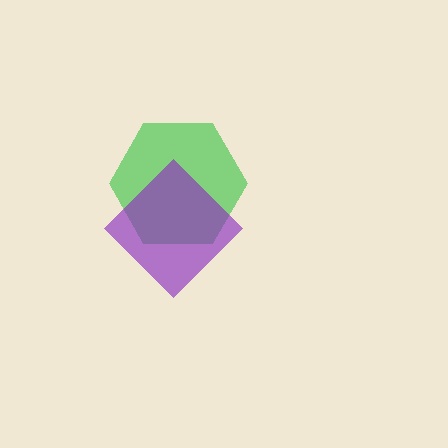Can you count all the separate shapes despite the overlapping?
Yes, there are 2 separate shapes.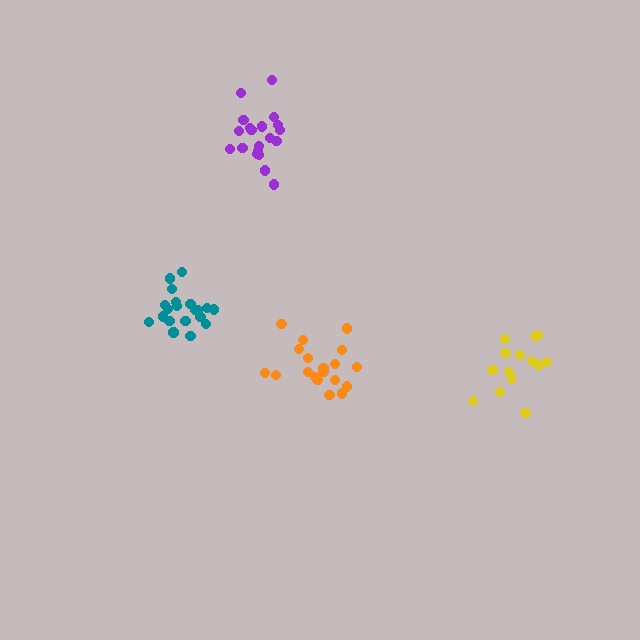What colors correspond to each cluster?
The clusters are colored: yellow, orange, purple, teal.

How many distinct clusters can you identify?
There are 4 distinct clusters.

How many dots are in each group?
Group 1: 14 dots, Group 2: 20 dots, Group 3: 20 dots, Group 4: 20 dots (74 total).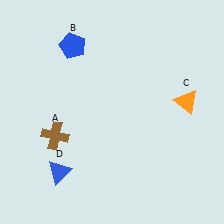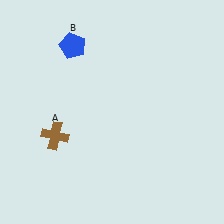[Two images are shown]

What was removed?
The orange triangle (C), the blue triangle (D) were removed in Image 2.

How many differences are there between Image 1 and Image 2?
There are 2 differences between the two images.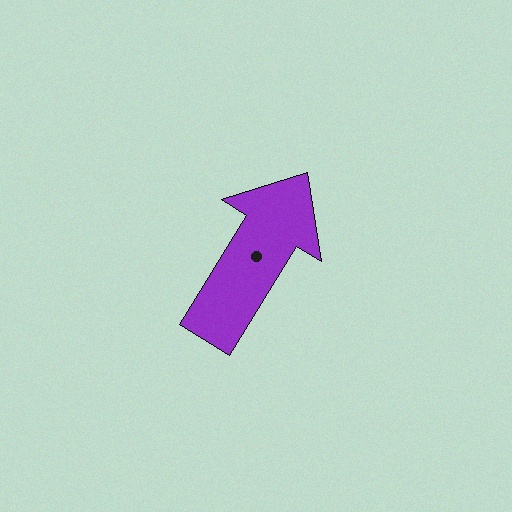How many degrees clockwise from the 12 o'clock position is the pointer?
Approximately 32 degrees.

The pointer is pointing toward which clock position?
Roughly 1 o'clock.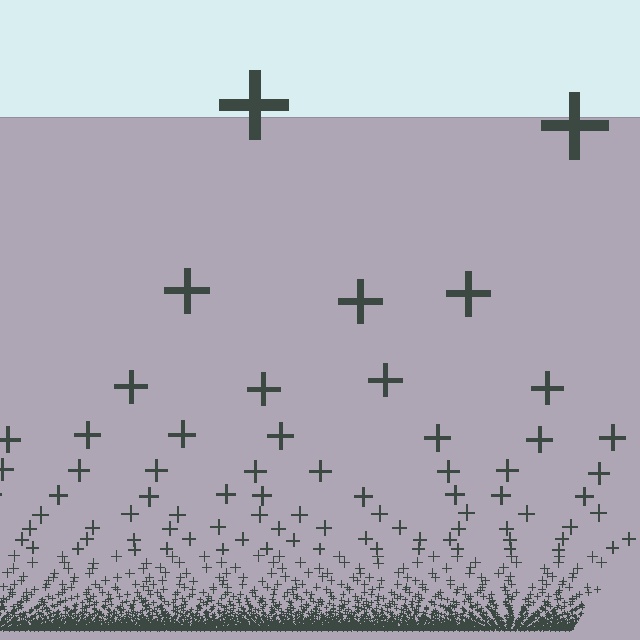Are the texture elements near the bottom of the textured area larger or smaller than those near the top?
Smaller. The gradient is inverted — elements near the bottom are smaller and denser.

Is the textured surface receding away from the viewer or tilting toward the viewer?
The surface appears to tilt toward the viewer. Texture elements get larger and sparser toward the top.